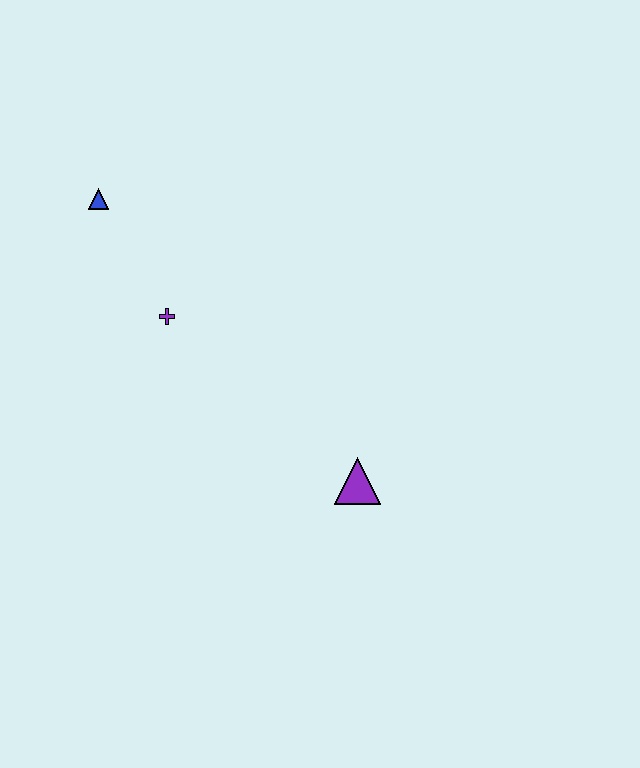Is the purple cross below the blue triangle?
Yes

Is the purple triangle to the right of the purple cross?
Yes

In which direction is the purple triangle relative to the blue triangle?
The purple triangle is below the blue triangle.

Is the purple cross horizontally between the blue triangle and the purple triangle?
Yes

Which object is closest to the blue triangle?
The purple cross is closest to the blue triangle.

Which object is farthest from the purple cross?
The purple triangle is farthest from the purple cross.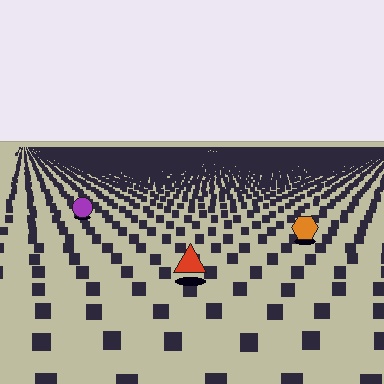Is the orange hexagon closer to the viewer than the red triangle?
No. The red triangle is closer — you can tell from the texture gradient: the ground texture is coarser near it.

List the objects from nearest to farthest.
From nearest to farthest: the red triangle, the orange hexagon, the purple circle.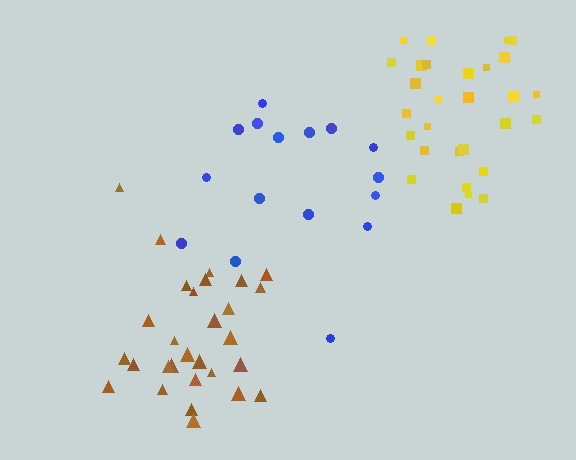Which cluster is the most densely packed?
Yellow.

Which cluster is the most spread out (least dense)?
Blue.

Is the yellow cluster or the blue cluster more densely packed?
Yellow.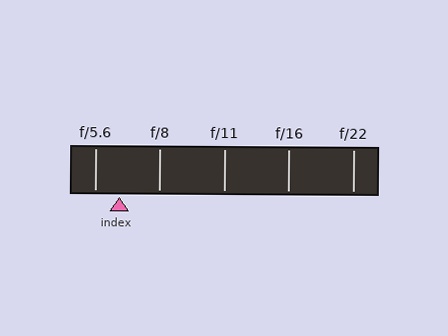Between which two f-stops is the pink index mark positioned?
The index mark is between f/5.6 and f/8.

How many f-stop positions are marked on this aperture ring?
There are 5 f-stop positions marked.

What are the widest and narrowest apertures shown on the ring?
The widest aperture shown is f/5.6 and the narrowest is f/22.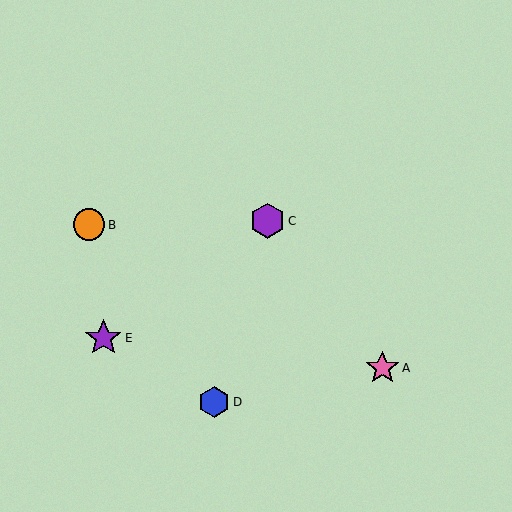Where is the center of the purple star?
The center of the purple star is at (103, 338).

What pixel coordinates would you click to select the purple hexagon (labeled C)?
Click at (267, 221) to select the purple hexagon C.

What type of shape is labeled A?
Shape A is a pink star.